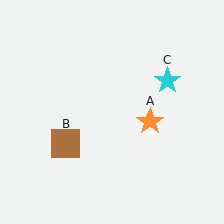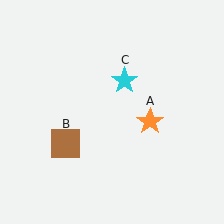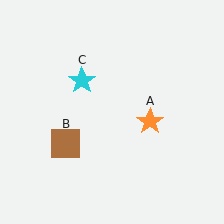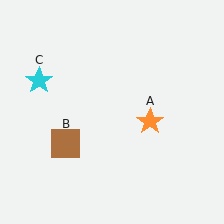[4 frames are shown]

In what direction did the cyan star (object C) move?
The cyan star (object C) moved left.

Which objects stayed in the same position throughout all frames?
Orange star (object A) and brown square (object B) remained stationary.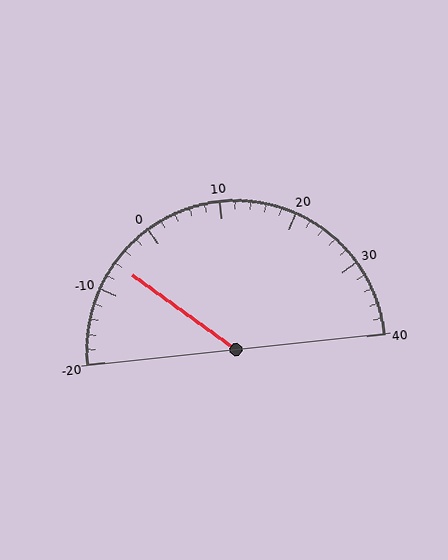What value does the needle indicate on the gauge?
The needle indicates approximately -6.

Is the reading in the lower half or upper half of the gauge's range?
The reading is in the lower half of the range (-20 to 40).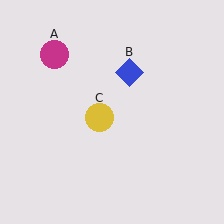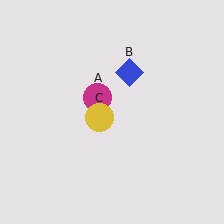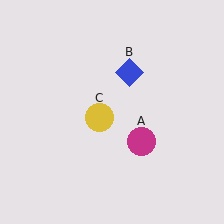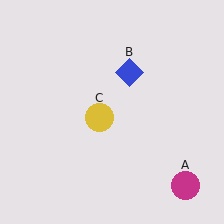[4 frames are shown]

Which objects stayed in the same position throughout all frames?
Blue diamond (object B) and yellow circle (object C) remained stationary.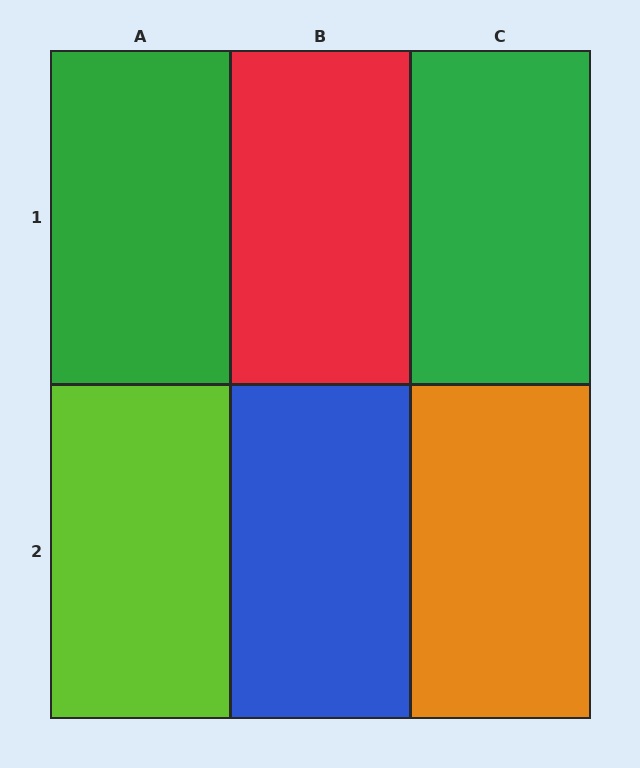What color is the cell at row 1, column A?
Green.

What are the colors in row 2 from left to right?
Lime, blue, orange.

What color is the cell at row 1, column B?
Red.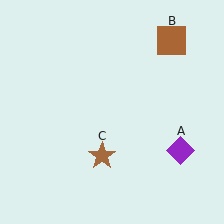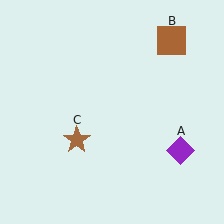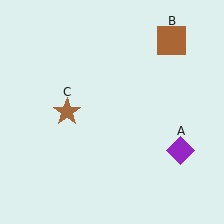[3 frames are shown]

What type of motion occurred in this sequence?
The brown star (object C) rotated clockwise around the center of the scene.